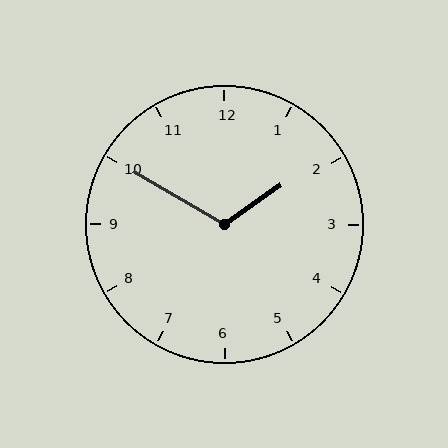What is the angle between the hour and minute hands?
Approximately 115 degrees.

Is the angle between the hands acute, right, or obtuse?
It is obtuse.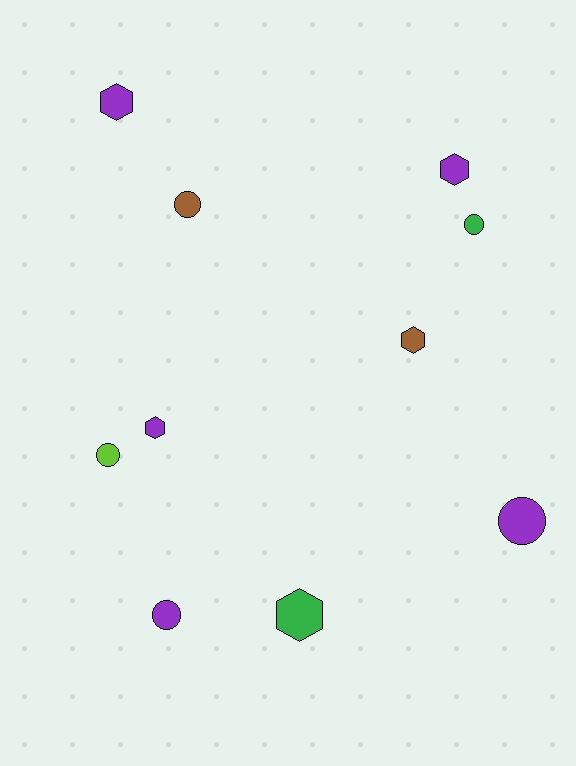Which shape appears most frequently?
Hexagon, with 5 objects.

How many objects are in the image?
There are 10 objects.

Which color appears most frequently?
Purple, with 5 objects.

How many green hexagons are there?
There is 1 green hexagon.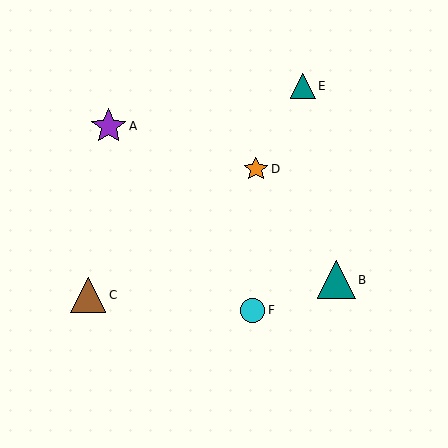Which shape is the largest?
The teal triangle (labeled B) is the largest.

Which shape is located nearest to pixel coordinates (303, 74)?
The teal triangle (labeled E) at (303, 86) is nearest to that location.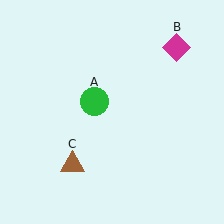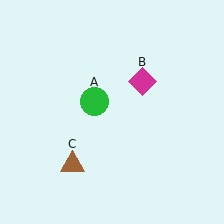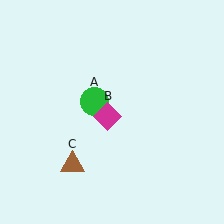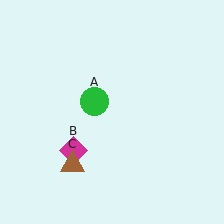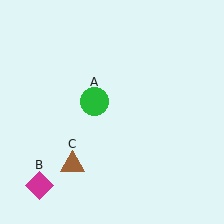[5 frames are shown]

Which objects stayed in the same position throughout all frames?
Green circle (object A) and brown triangle (object C) remained stationary.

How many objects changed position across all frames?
1 object changed position: magenta diamond (object B).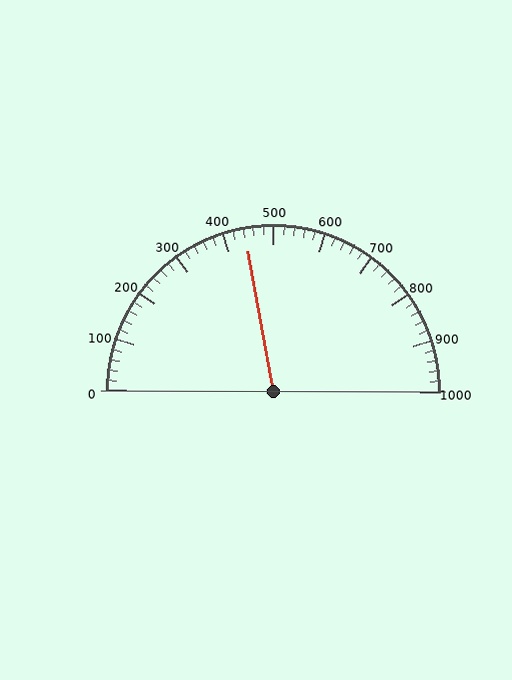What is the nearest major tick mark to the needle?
The nearest major tick mark is 400.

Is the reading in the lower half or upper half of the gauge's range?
The reading is in the lower half of the range (0 to 1000).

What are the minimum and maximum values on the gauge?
The gauge ranges from 0 to 1000.